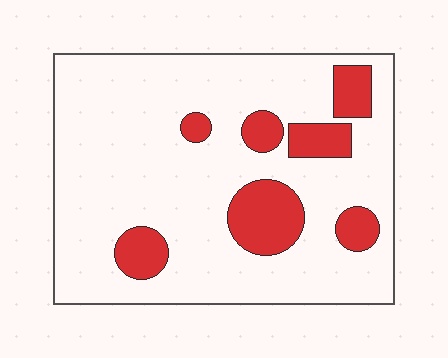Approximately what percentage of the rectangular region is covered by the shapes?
Approximately 20%.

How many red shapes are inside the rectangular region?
7.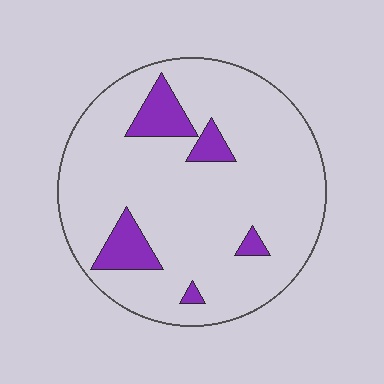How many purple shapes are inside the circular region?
5.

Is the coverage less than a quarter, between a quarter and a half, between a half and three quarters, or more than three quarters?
Less than a quarter.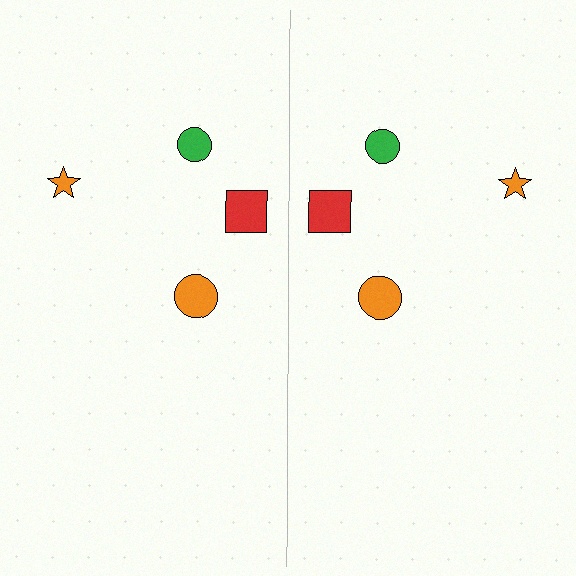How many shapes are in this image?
There are 8 shapes in this image.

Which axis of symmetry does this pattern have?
The pattern has a vertical axis of symmetry running through the center of the image.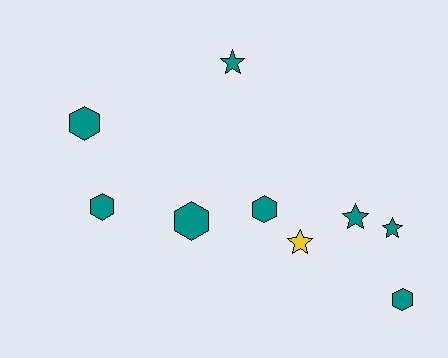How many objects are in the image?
There are 9 objects.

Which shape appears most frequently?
Hexagon, with 5 objects.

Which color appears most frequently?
Teal, with 8 objects.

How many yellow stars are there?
There is 1 yellow star.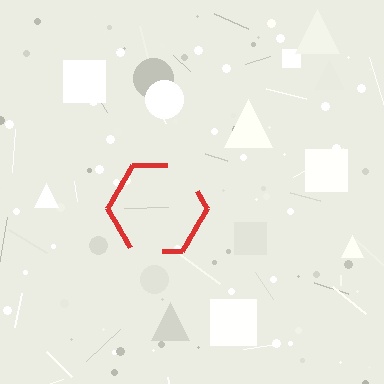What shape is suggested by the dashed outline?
The dashed outline suggests a hexagon.